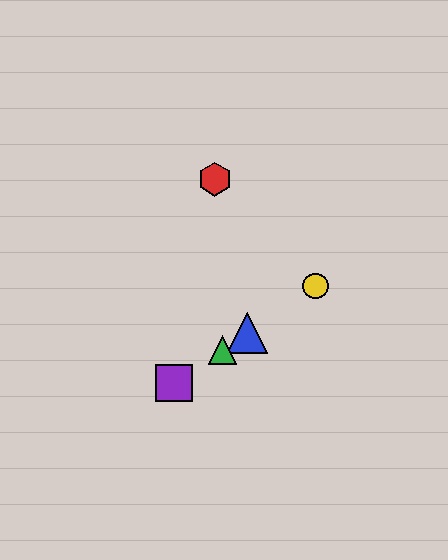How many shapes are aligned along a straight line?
4 shapes (the blue triangle, the green triangle, the yellow circle, the purple square) are aligned along a straight line.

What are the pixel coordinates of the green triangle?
The green triangle is at (222, 350).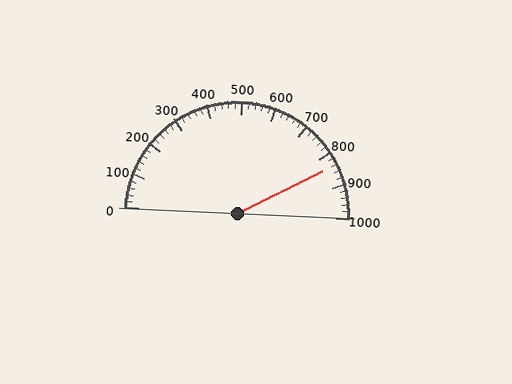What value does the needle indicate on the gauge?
The needle indicates approximately 840.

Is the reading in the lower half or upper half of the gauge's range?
The reading is in the upper half of the range (0 to 1000).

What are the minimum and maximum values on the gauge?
The gauge ranges from 0 to 1000.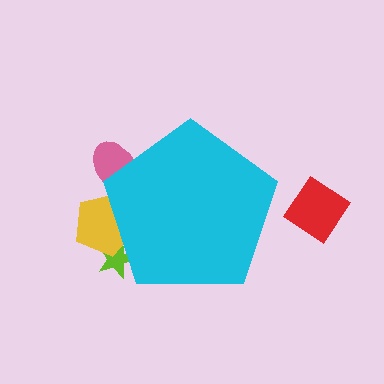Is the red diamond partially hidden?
No, the red diamond is fully visible.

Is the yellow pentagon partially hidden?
Yes, the yellow pentagon is partially hidden behind the cyan pentagon.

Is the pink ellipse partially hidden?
Yes, the pink ellipse is partially hidden behind the cyan pentagon.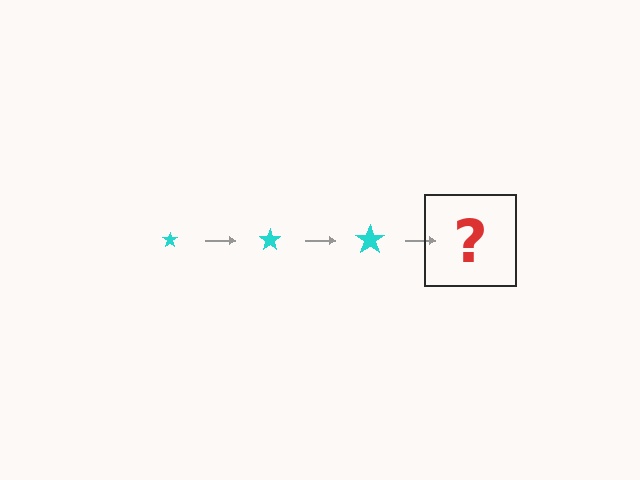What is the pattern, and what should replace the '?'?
The pattern is that the star gets progressively larger each step. The '?' should be a cyan star, larger than the previous one.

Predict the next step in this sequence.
The next step is a cyan star, larger than the previous one.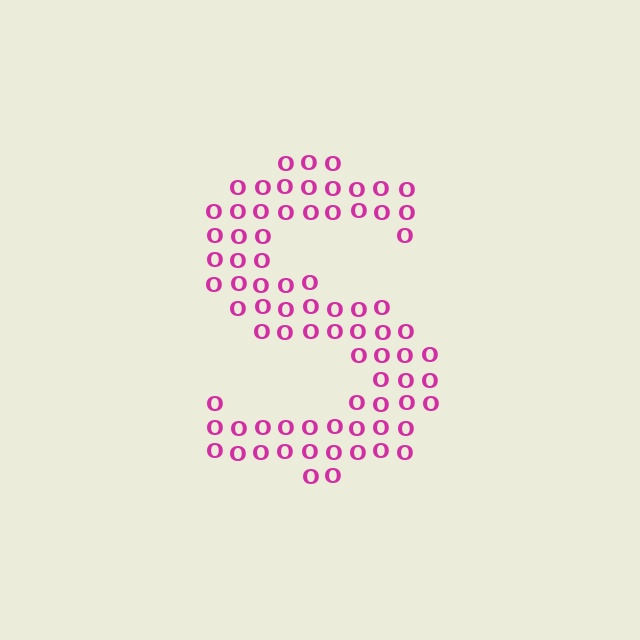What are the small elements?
The small elements are letter O's.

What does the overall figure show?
The overall figure shows the letter S.